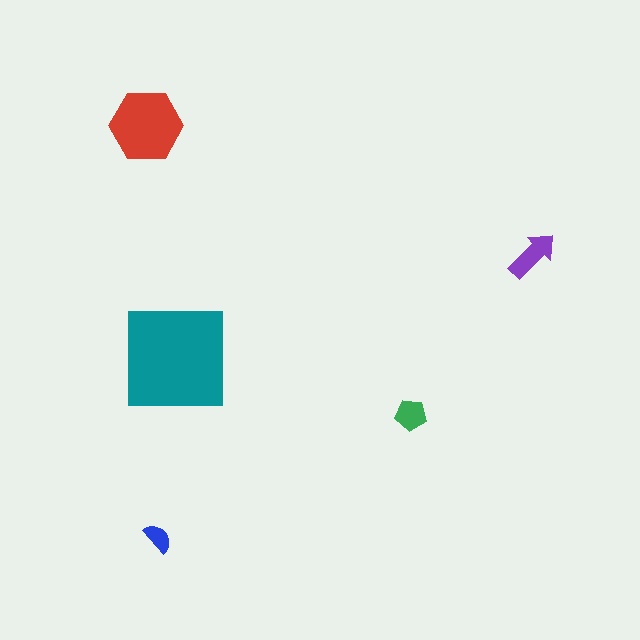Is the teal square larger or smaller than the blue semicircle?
Larger.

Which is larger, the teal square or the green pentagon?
The teal square.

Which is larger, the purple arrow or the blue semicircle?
The purple arrow.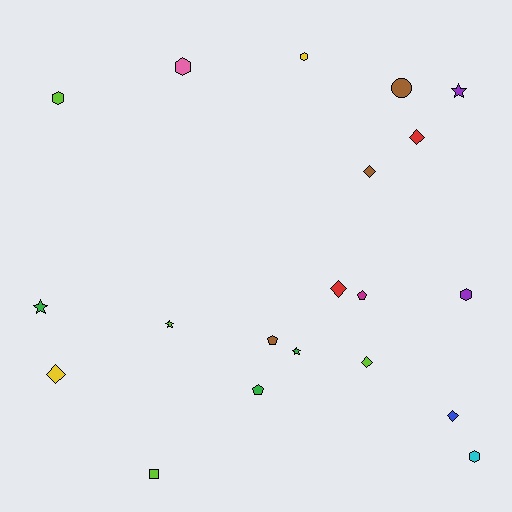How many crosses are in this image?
There are no crosses.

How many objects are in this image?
There are 20 objects.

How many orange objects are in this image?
There are no orange objects.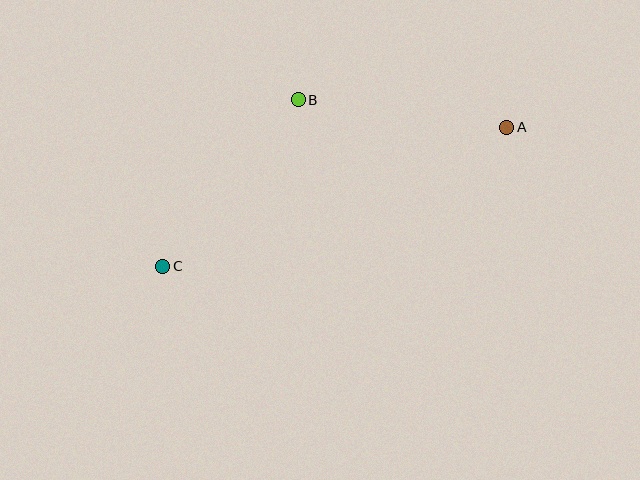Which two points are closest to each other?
Points A and B are closest to each other.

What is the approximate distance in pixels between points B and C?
The distance between B and C is approximately 215 pixels.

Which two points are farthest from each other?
Points A and C are farthest from each other.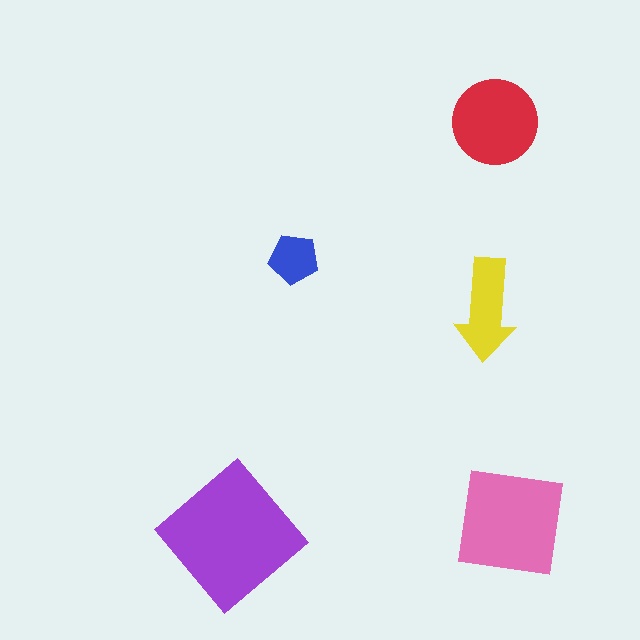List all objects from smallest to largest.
The blue pentagon, the yellow arrow, the red circle, the pink square, the purple diamond.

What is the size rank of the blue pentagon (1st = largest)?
5th.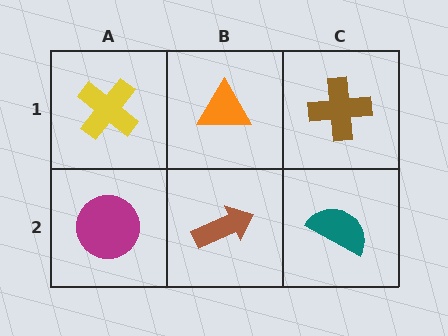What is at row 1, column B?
An orange triangle.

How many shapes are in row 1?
3 shapes.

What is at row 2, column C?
A teal semicircle.